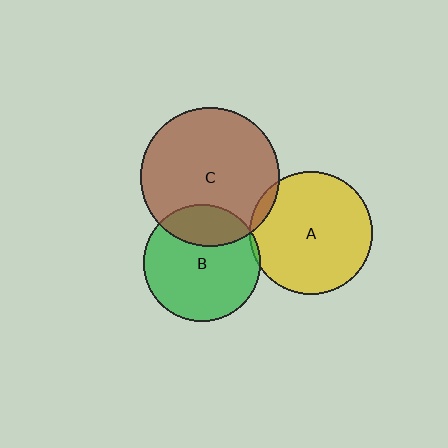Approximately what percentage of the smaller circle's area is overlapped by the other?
Approximately 5%.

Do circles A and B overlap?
Yes.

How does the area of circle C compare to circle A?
Approximately 1.3 times.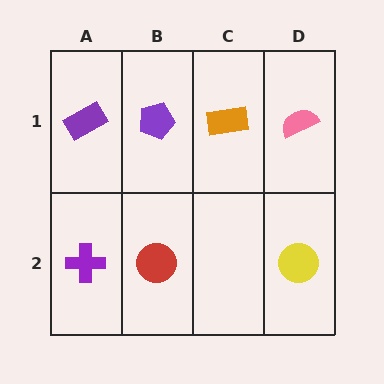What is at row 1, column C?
An orange rectangle.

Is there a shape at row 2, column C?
No, that cell is empty.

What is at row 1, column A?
A purple rectangle.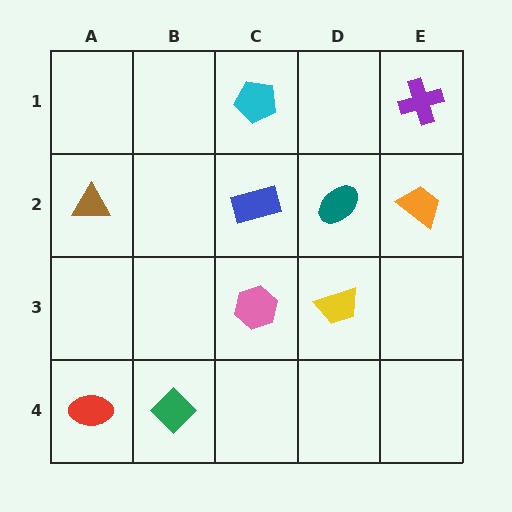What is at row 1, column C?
A cyan pentagon.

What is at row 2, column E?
An orange trapezoid.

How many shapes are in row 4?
2 shapes.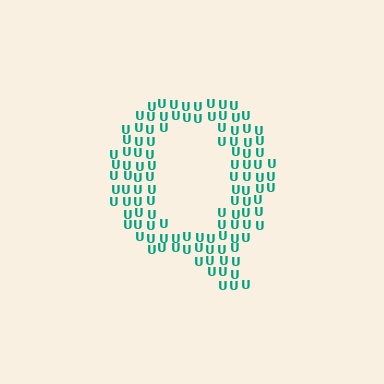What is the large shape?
The large shape is the letter Q.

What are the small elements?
The small elements are letter U's.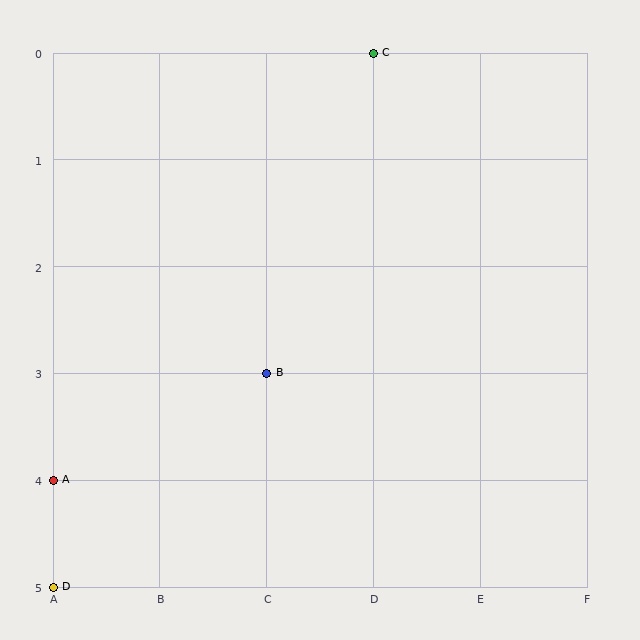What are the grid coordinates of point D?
Point D is at grid coordinates (A, 5).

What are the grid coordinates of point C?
Point C is at grid coordinates (D, 0).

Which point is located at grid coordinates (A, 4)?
Point A is at (A, 4).